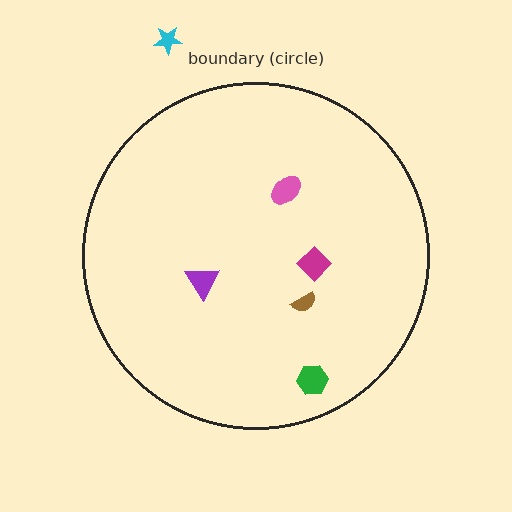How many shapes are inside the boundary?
5 inside, 1 outside.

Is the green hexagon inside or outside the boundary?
Inside.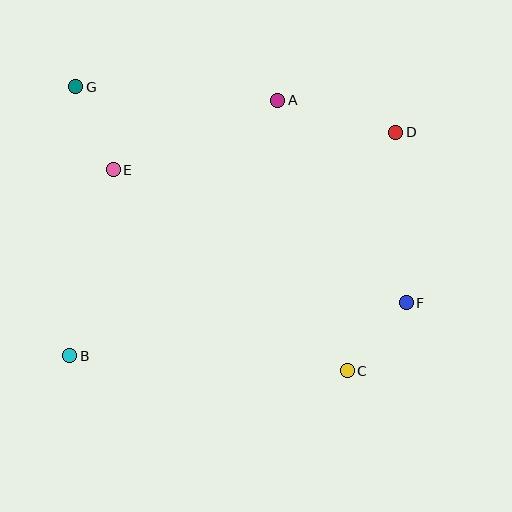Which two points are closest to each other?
Points C and F are closest to each other.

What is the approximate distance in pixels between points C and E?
The distance between C and E is approximately 308 pixels.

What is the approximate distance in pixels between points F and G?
The distance between F and G is approximately 395 pixels.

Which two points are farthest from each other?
Points B and D are farthest from each other.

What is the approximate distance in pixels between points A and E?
The distance between A and E is approximately 178 pixels.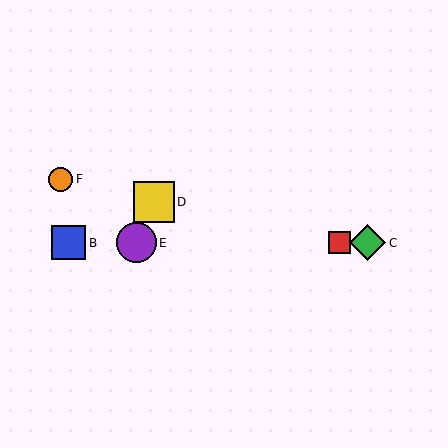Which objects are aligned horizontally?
Objects A, B, C, E are aligned horizontally.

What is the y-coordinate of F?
Object F is at y≈179.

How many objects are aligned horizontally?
4 objects (A, B, C, E) are aligned horizontally.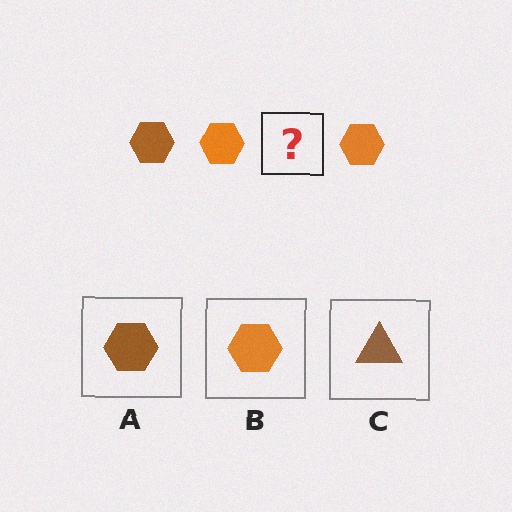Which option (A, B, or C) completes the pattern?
A.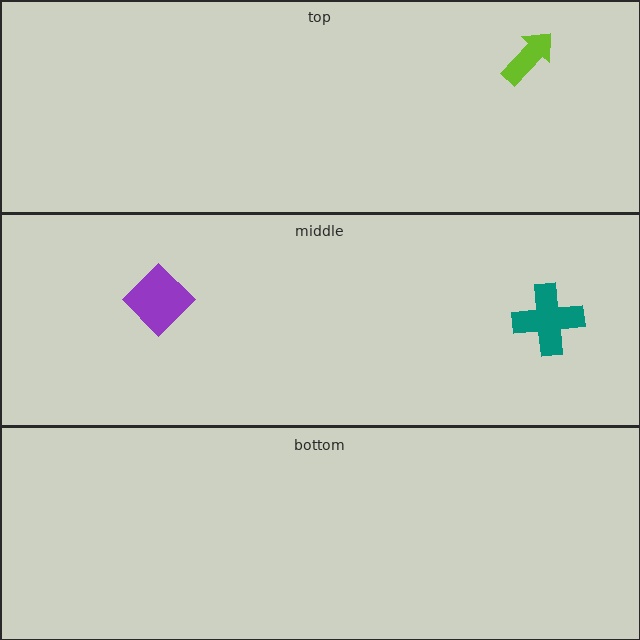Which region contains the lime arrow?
The top region.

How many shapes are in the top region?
1.